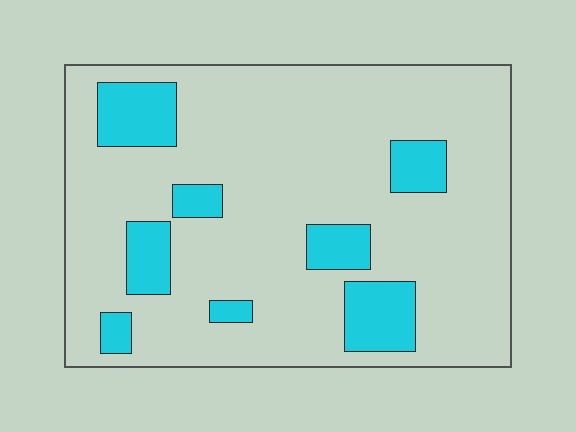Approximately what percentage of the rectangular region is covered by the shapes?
Approximately 15%.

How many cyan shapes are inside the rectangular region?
8.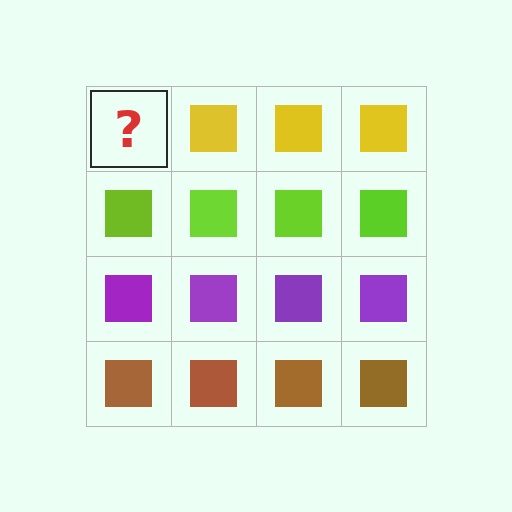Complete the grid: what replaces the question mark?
The question mark should be replaced with a yellow square.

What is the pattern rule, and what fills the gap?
The rule is that each row has a consistent color. The gap should be filled with a yellow square.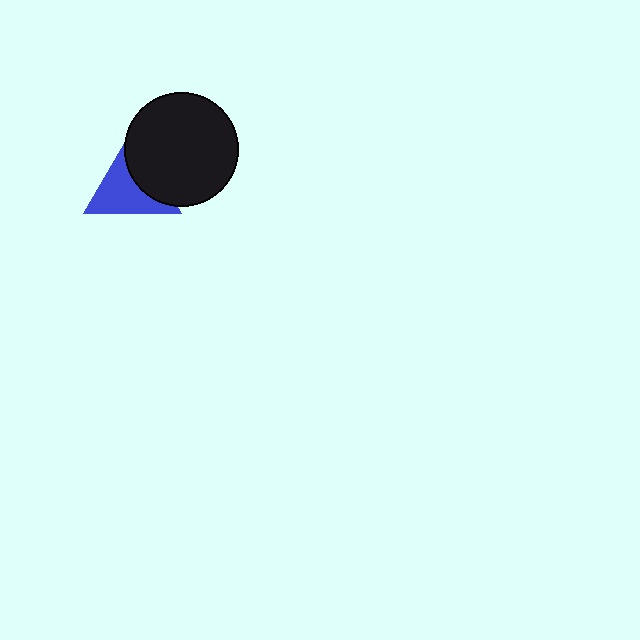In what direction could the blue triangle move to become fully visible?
The blue triangle could move left. That would shift it out from behind the black circle entirely.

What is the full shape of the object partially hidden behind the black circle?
The partially hidden object is a blue triangle.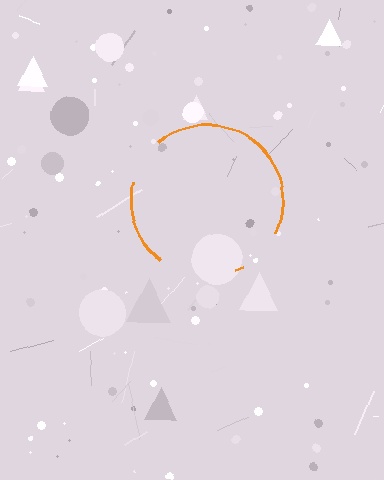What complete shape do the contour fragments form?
The contour fragments form a circle.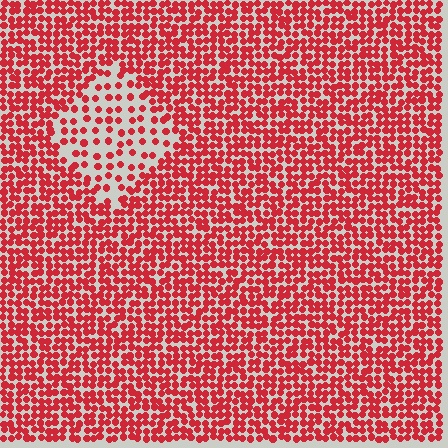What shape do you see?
I see a diamond.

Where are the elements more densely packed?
The elements are more densely packed outside the diamond boundary.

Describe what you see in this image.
The image contains small red elements arranged at two different densities. A diamond-shaped region is visible where the elements are less densely packed than the surrounding area.